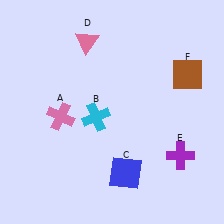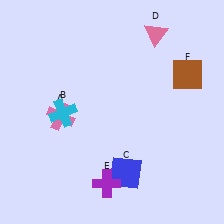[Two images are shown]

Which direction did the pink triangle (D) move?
The pink triangle (D) moved right.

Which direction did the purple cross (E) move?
The purple cross (E) moved left.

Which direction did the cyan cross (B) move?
The cyan cross (B) moved left.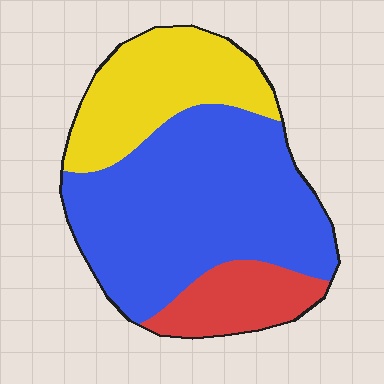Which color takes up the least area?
Red, at roughly 15%.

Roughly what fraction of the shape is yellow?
Yellow takes up between a quarter and a half of the shape.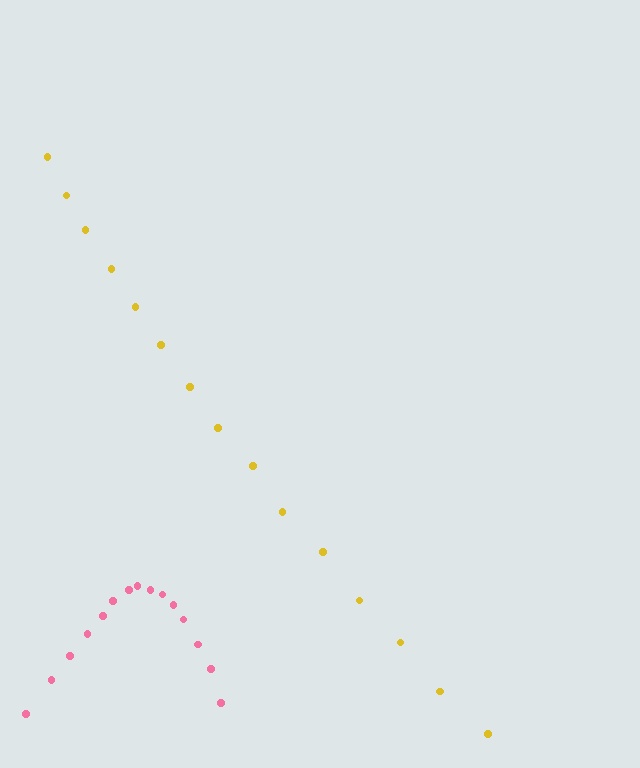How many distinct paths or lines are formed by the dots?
There are 2 distinct paths.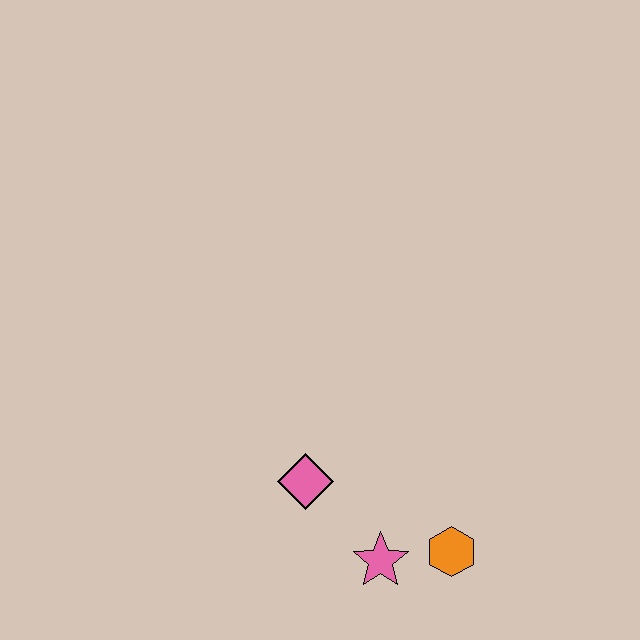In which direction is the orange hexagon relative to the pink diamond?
The orange hexagon is to the right of the pink diamond.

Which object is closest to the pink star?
The orange hexagon is closest to the pink star.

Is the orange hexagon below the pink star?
No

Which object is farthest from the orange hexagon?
The pink diamond is farthest from the orange hexagon.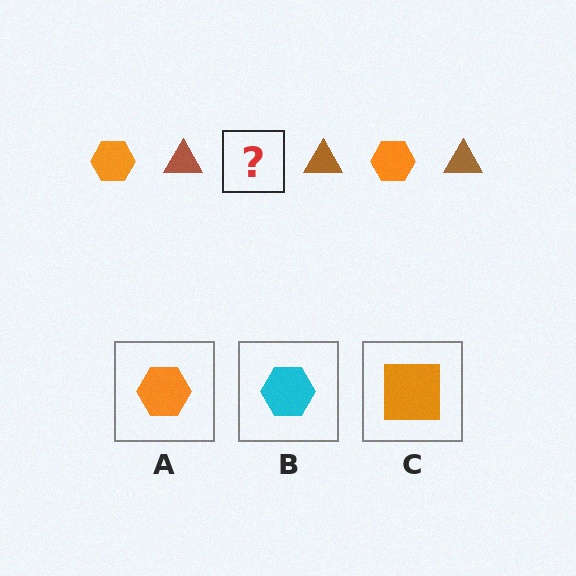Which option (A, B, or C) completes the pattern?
A.